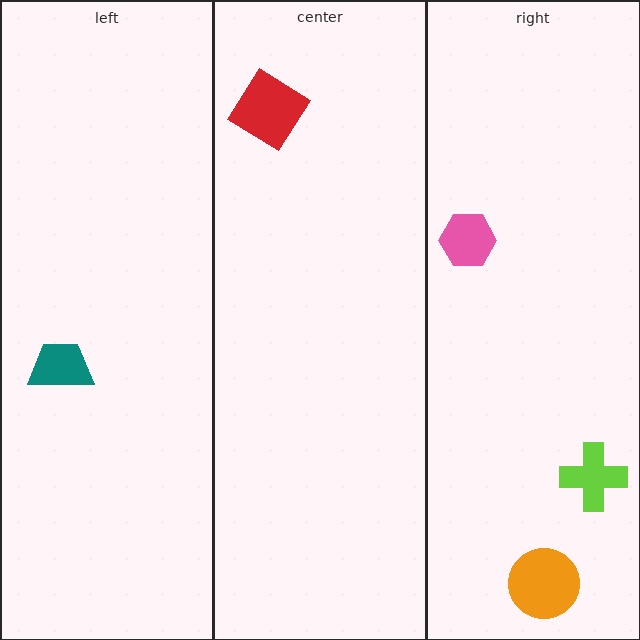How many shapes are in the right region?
3.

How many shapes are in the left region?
1.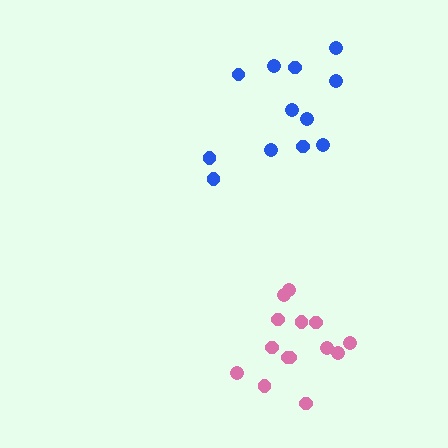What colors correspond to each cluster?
The clusters are colored: blue, pink.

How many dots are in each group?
Group 1: 12 dots, Group 2: 14 dots (26 total).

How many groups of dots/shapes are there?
There are 2 groups.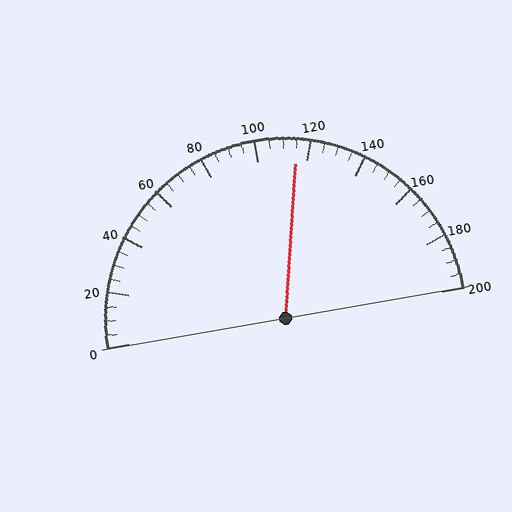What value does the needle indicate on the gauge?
The needle indicates approximately 115.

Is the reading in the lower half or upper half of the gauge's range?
The reading is in the upper half of the range (0 to 200).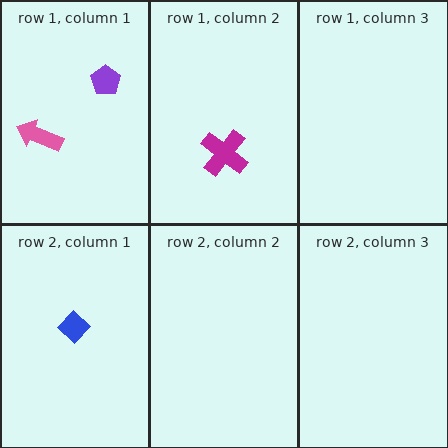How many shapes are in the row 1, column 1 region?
2.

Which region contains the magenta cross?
The row 1, column 2 region.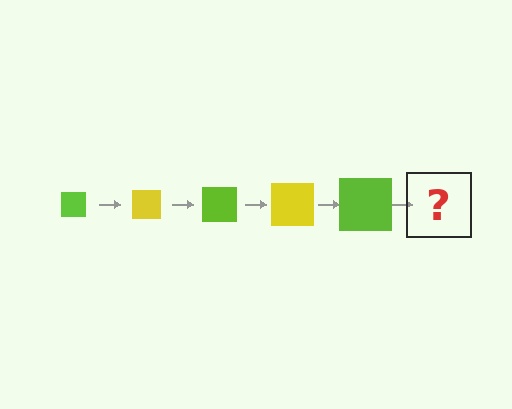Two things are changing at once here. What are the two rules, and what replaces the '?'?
The two rules are that the square grows larger each step and the color cycles through lime and yellow. The '?' should be a yellow square, larger than the previous one.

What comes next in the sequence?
The next element should be a yellow square, larger than the previous one.